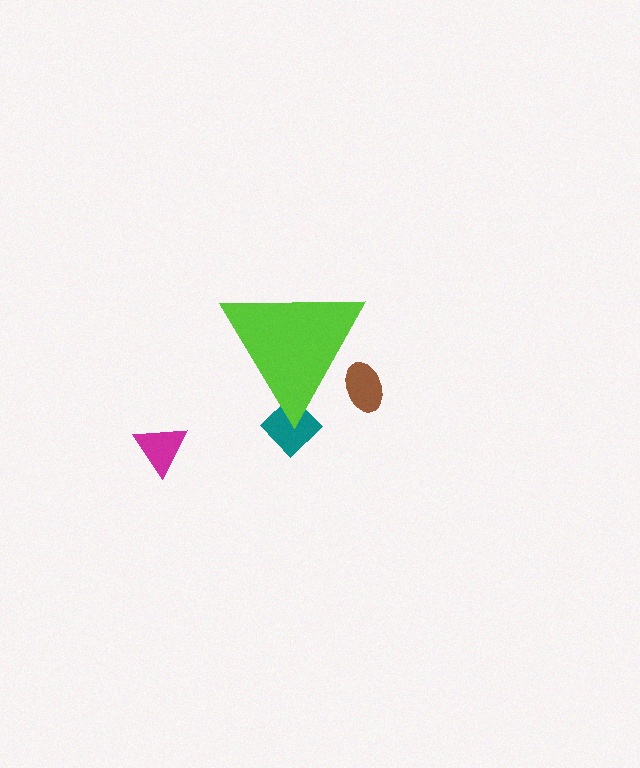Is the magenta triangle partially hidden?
No, the magenta triangle is fully visible.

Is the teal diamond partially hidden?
Yes, the teal diamond is partially hidden behind the lime triangle.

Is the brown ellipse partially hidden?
Yes, the brown ellipse is partially hidden behind the lime triangle.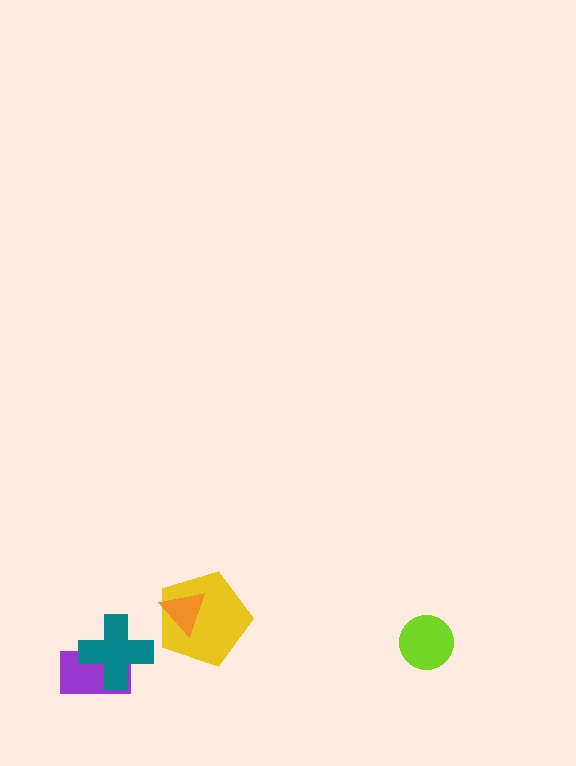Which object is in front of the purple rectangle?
The teal cross is in front of the purple rectangle.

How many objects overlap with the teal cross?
1 object overlaps with the teal cross.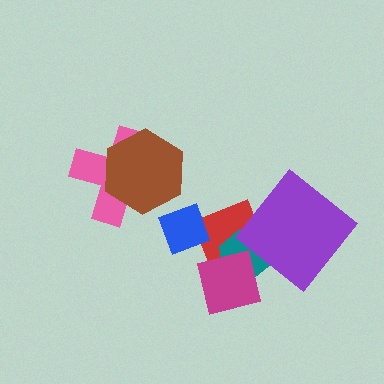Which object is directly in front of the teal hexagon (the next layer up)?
The purple diamond is directly in front of the teal hexagon.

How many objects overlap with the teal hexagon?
3 objects overlap with the teal hexagon.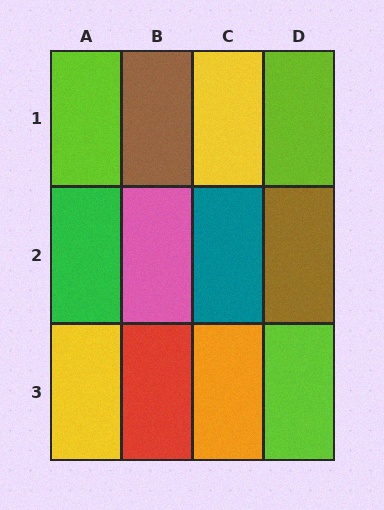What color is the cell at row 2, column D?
Brown.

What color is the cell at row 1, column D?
Lime.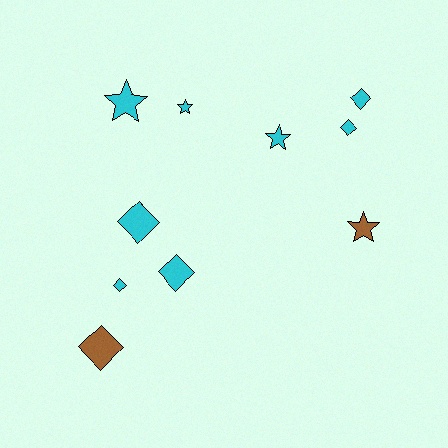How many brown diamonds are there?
There is 1 brown diamond.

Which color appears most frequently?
Cyan, with 8 objects.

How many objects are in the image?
There are 10 objects.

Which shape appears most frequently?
Diamond, with 6 objects.